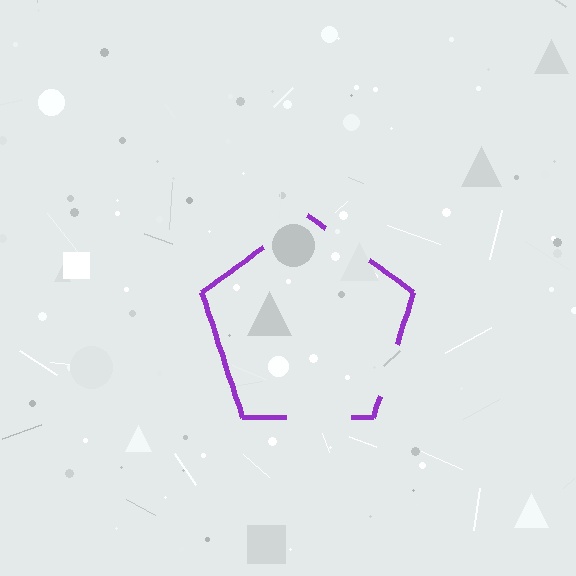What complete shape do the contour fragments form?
The contour fragments form a pentagon.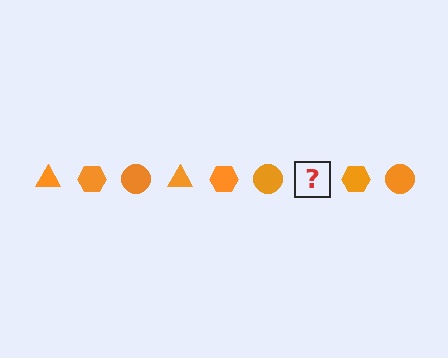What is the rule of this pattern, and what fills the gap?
The rule is that the pattern cycles through triangle, hexagon, circle shapes in orange. The gap should be filled with an orange triangle.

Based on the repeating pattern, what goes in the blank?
The blank should be an orange triangle.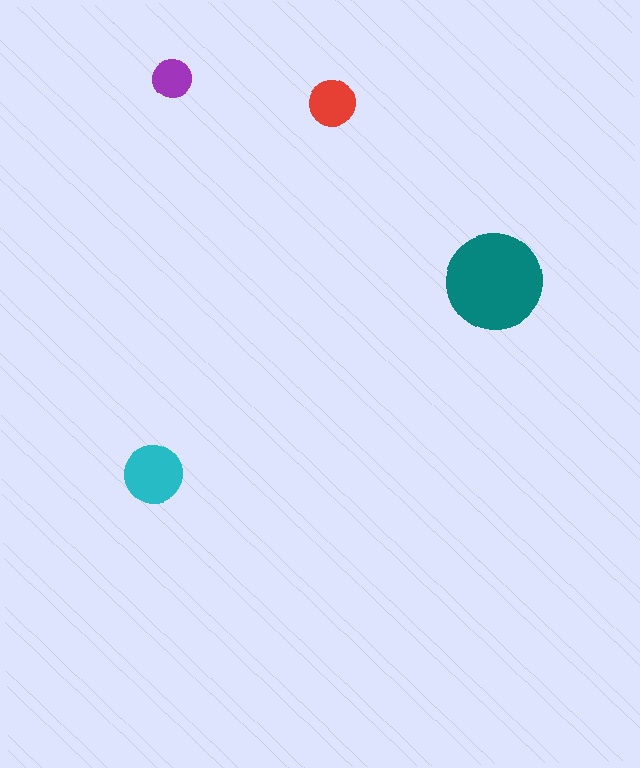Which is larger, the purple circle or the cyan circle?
The cyan one.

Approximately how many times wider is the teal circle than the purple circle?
About 2.5 times wider.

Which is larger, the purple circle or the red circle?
The red one.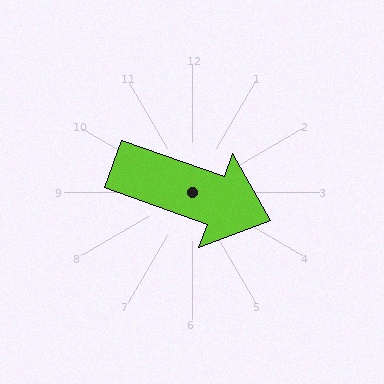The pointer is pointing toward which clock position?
Roughly 4 o'clock.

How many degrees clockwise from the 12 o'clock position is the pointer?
Approximately 110 degrees.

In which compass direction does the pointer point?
East.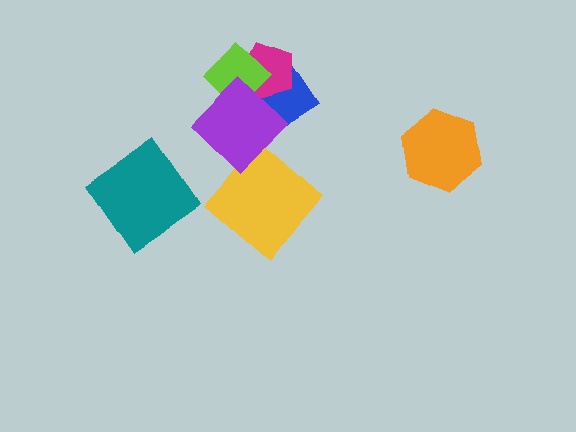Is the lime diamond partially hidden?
Yes, it is partially covered by another shape.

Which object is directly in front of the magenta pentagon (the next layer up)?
The lime diamond is directly in front of the magenta pentagon.